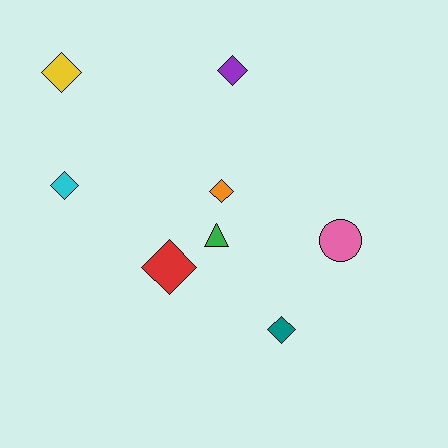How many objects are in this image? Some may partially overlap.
There are 8 objects.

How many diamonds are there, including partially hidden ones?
There are 6 diamonds.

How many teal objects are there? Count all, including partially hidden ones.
There is 1 teal object.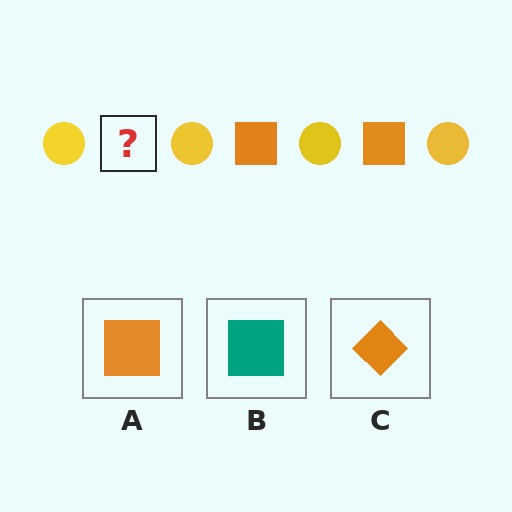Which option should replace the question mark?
Option A.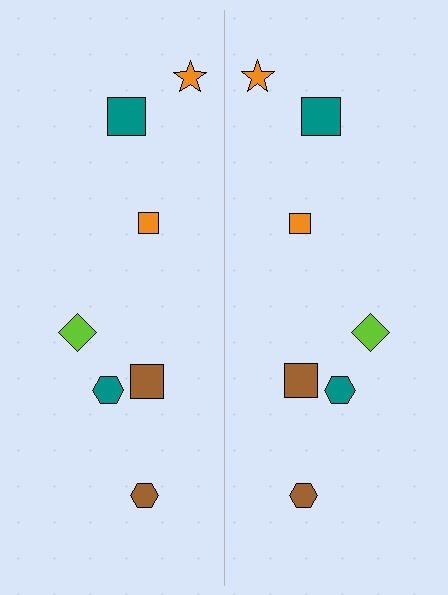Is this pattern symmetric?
Yes, this pattern has bilateral (reflection) symmetry.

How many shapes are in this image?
There are 14 shapes in this image.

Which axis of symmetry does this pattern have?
The pattern has a vertical axis of symmetry running through the center of the image.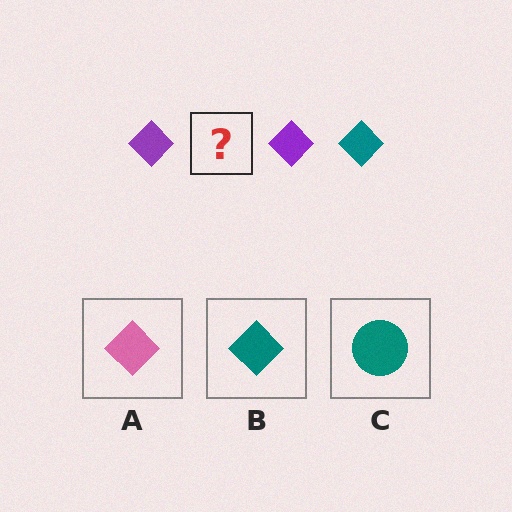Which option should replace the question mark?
Option B.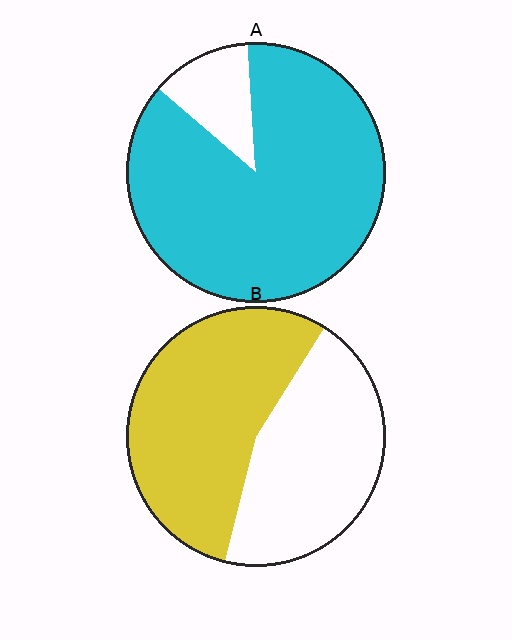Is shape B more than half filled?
Yes.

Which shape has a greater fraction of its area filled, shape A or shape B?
Shape A.